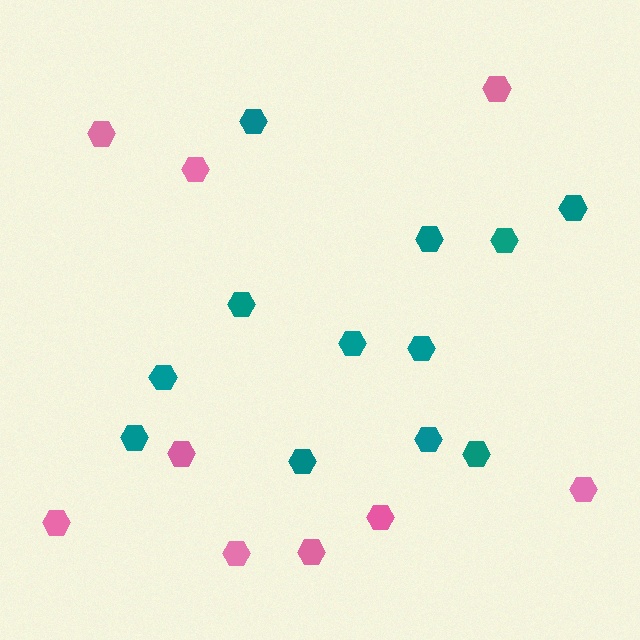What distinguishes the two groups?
There are 2 groups: one group of teal hexagons (12) and one group of pink hexagons (9).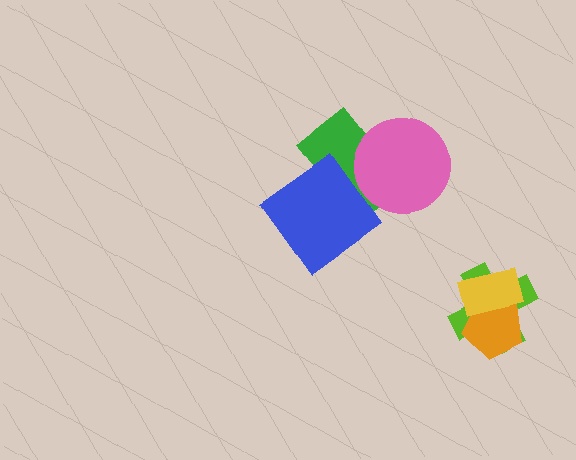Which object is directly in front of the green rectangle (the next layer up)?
The blue diamond is directly in front of the green rectangle.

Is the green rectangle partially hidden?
Yes, it is partially covered by another shape.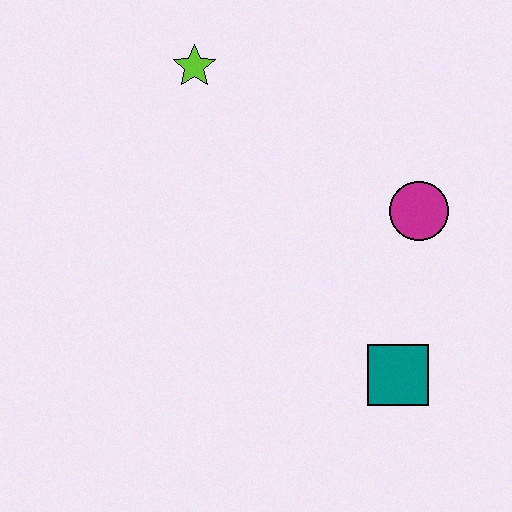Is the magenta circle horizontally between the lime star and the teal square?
No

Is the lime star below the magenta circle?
No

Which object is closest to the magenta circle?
The teal square is closest to the magenta circle.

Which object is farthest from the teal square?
The lime star is farthest from the teal square.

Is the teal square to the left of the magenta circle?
Yes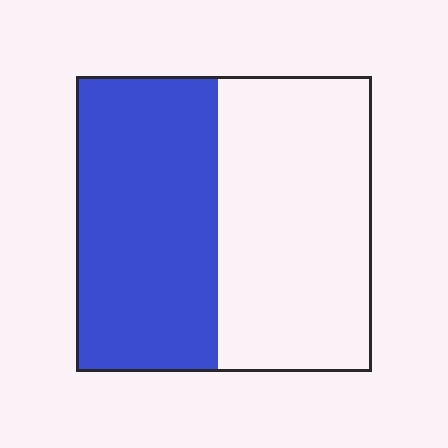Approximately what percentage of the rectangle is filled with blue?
Approximately 50%.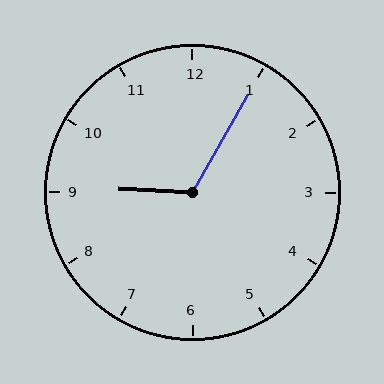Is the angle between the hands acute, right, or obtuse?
It is obtuse.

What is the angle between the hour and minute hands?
Approximately 118 degrees.